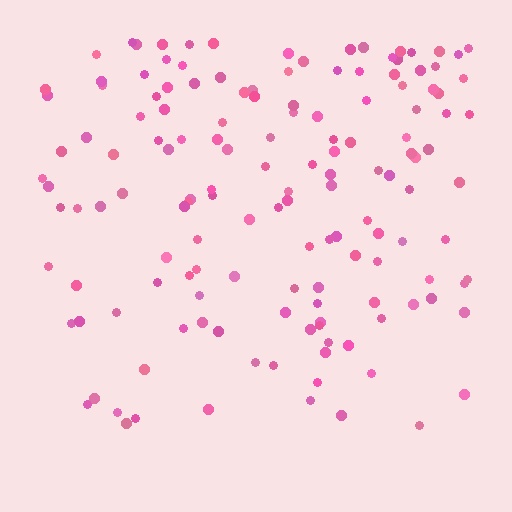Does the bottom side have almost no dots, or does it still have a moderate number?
Still a moderate number, just noticeably fewer than the top.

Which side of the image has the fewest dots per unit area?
The bottom.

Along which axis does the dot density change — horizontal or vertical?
Vertical.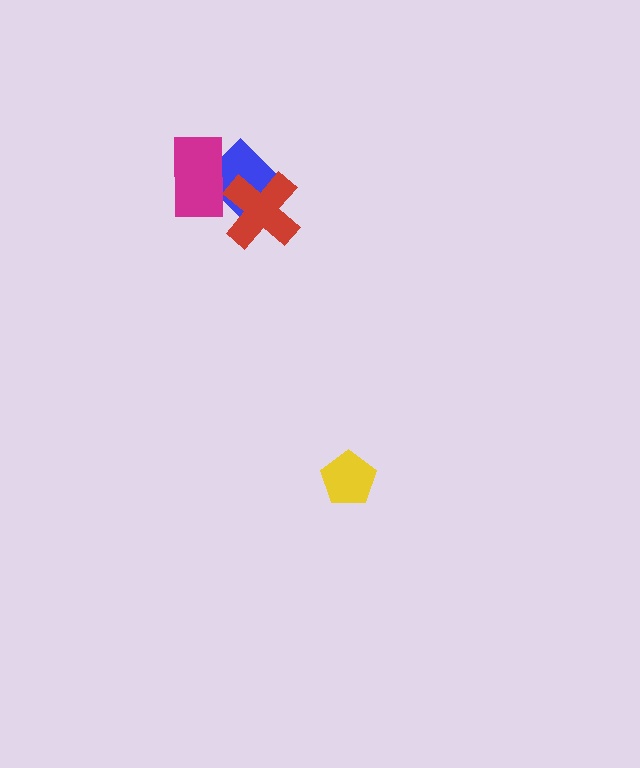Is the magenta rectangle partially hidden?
Yes, it is partially covered by another shape.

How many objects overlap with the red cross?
2 objects overlap with the red cross.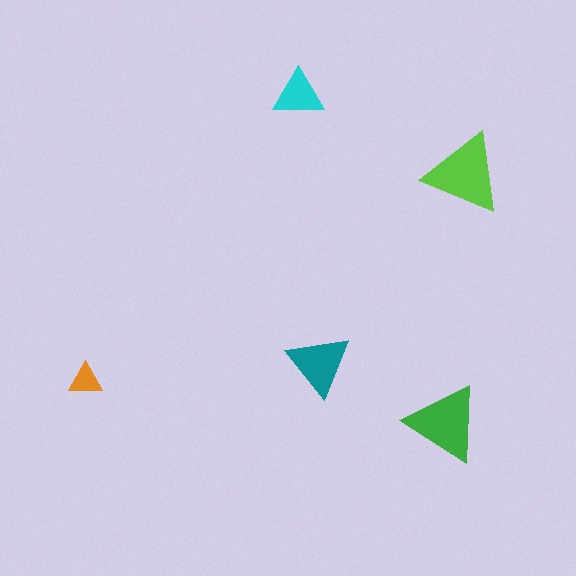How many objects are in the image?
There are 5 objects in the image.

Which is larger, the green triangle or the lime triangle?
The lime one.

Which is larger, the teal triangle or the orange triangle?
The teal one.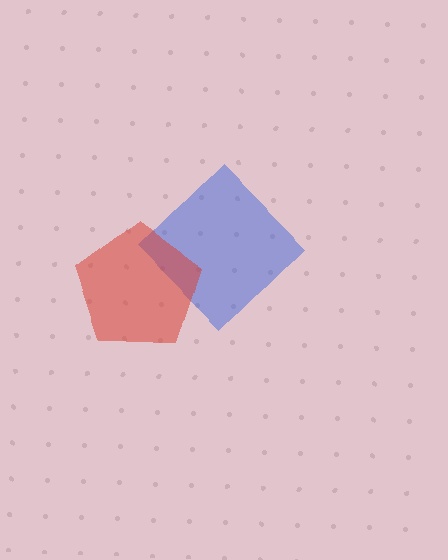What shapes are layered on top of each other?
The layered shapes are: a blue diamond, a red pentagon.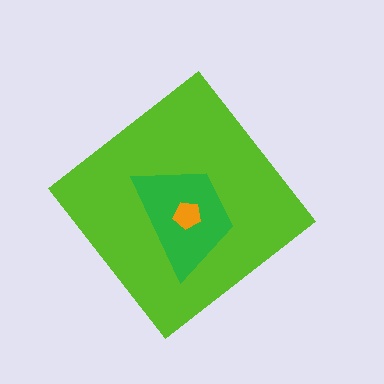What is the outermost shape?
The lime diamond.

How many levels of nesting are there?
3.